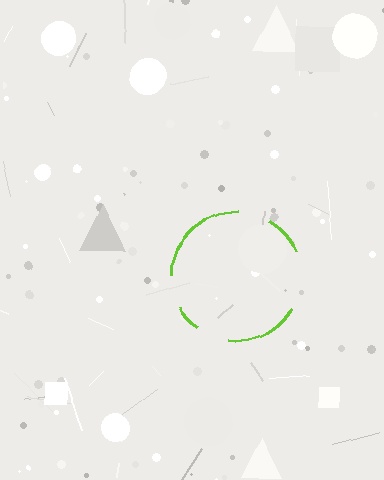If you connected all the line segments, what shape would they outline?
They would outline a circle.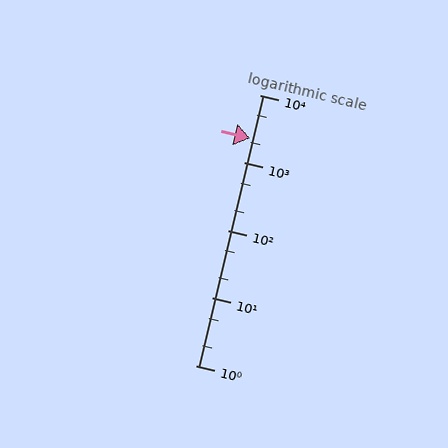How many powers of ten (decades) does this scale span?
The scale spans 4 decades, from 1 to 10000.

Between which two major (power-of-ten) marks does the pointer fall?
The pointer is between 1000 and 10000.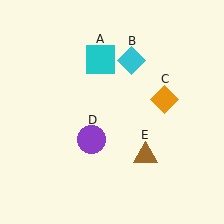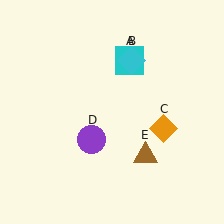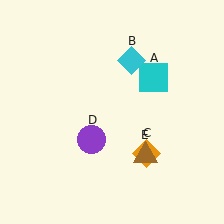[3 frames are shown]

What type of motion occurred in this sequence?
The cyan square (object A), orange diamond (object C) rotated clockwise around the center of the scene.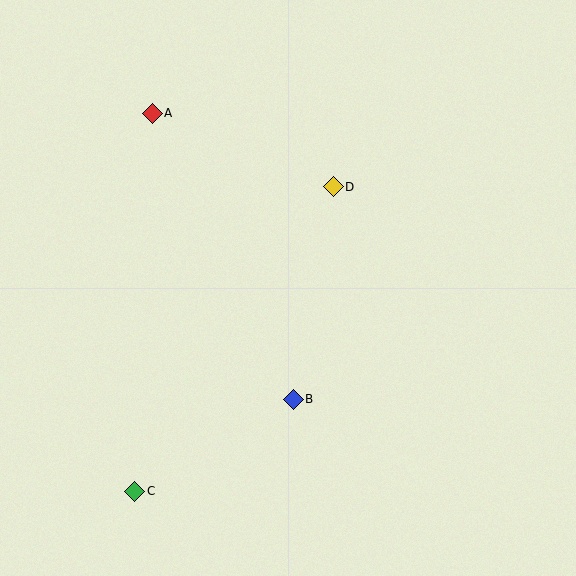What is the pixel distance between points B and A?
The distance between B and A is 319 pixels.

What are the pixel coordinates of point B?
Point B is at (293, 399).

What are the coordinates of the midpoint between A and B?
The midpoint between A and B is at (223, 256).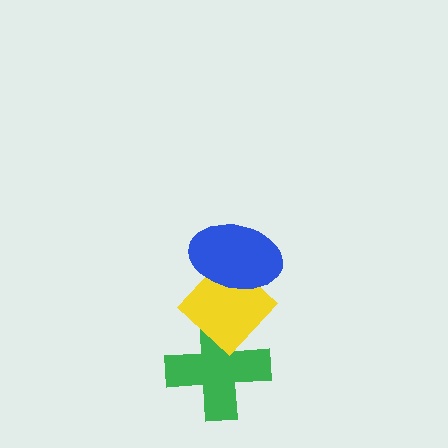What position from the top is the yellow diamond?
The yellow diamond is 2nd from the top.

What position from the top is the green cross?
The green cross is 3rd from the top.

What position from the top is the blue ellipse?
The blue ellipse is 1st from the top.